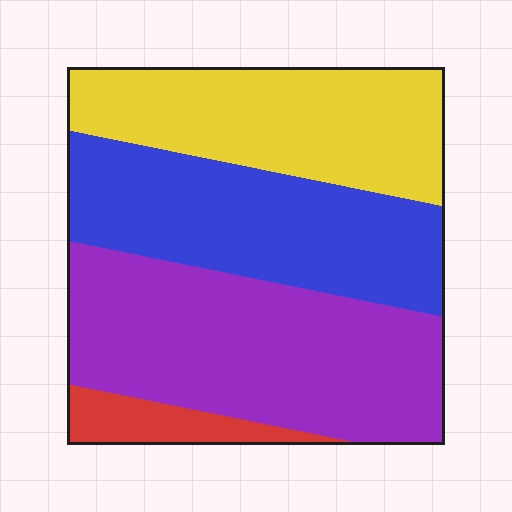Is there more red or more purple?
Purple.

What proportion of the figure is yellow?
Yellow takes up about one quarter (1/4) of the figure.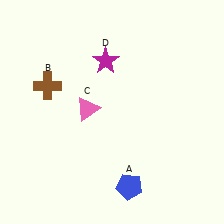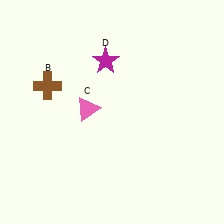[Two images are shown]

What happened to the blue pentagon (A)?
The blue pentagon (A) was removed in Image 2. It was in the bottom-right area of Image 1.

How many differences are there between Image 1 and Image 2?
There is 1 difference between the two images.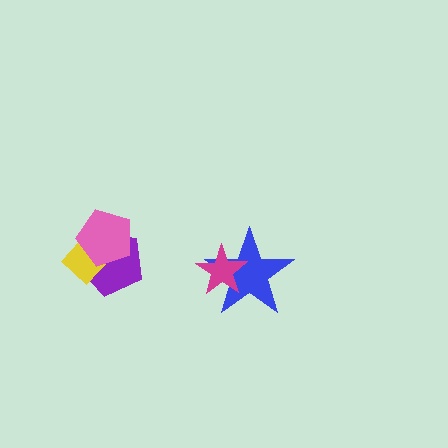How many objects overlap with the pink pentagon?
2 objects overlap with the pink pentagon.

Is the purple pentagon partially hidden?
Yes, it is partially covered by another shape.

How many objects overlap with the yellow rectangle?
2 objects overlap with the yellow rectangle.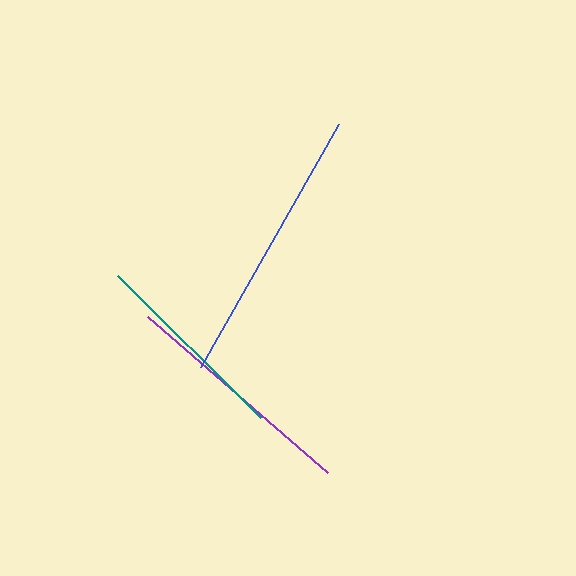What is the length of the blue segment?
The blue segment is approximately 280 pixels long.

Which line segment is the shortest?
The teal line is the shortest at approximately 202 pixels.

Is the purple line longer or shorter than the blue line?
The blue line is longer than the purple line.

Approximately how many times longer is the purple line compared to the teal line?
The purple line is approximately 1.2 times the length of the teal line.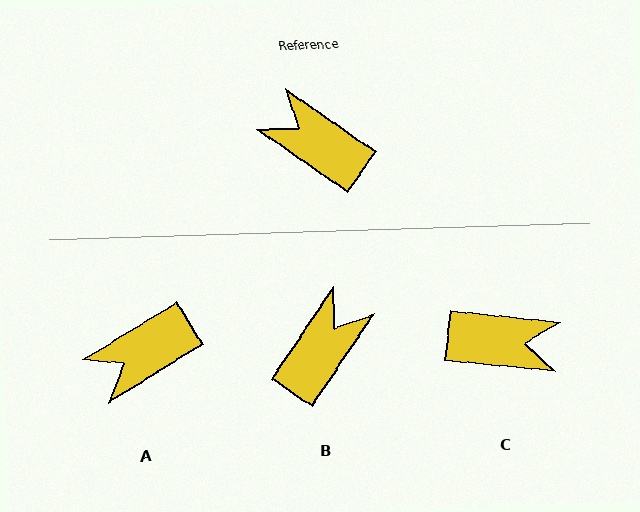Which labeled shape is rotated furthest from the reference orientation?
C, about 151 degrees away.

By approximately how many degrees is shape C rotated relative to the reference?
Approximately 151 degrees clockwise.